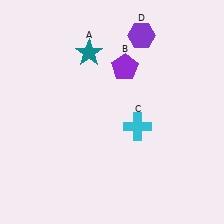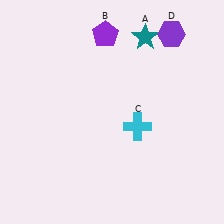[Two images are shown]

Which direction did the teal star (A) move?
The teal star (A) moved right.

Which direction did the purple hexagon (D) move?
The purple hexagon (D) moved right.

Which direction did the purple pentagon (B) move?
The purple pentagon (B) moved up.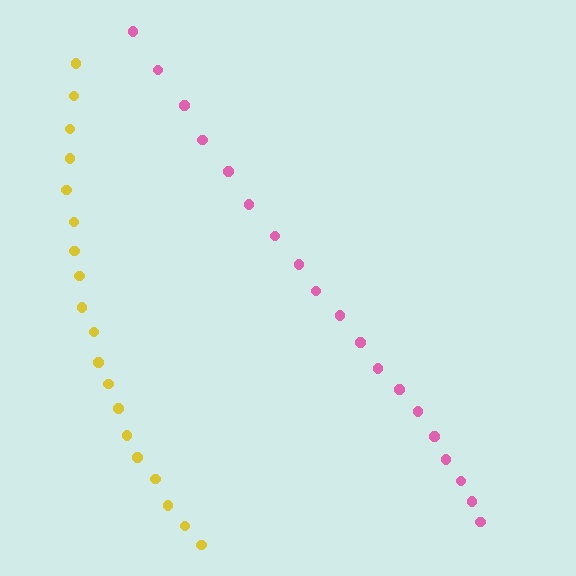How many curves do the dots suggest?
There are 2 distinct paths.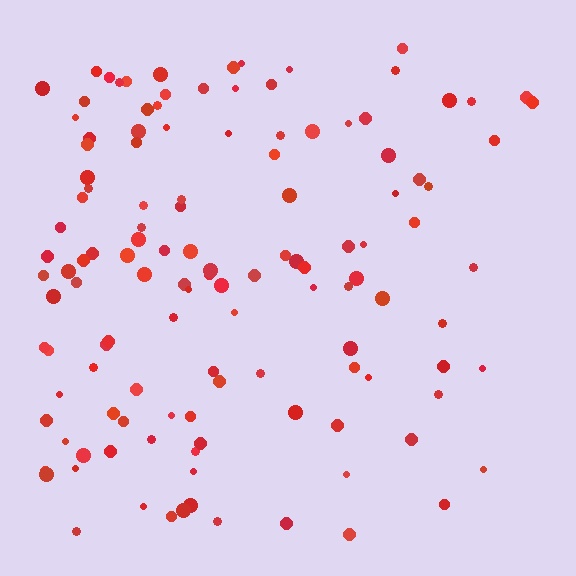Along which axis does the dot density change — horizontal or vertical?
Horizontal.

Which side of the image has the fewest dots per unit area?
The right.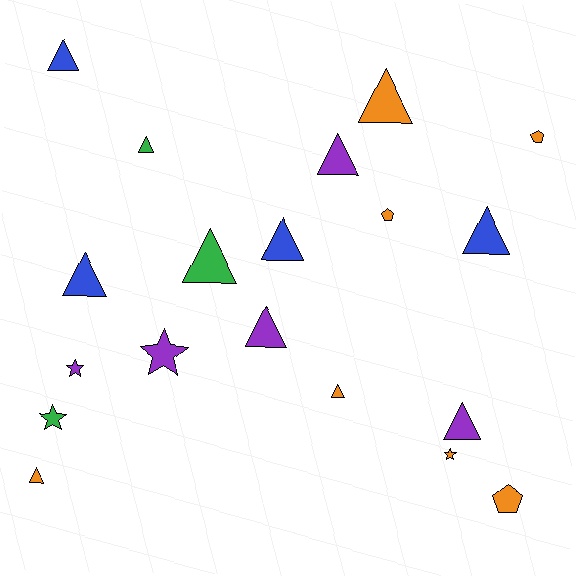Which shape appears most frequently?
Triangle, with 12 objects.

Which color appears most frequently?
Orange, with 7 objects.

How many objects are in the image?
There are 19 objects.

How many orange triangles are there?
There are 3 orange triangles.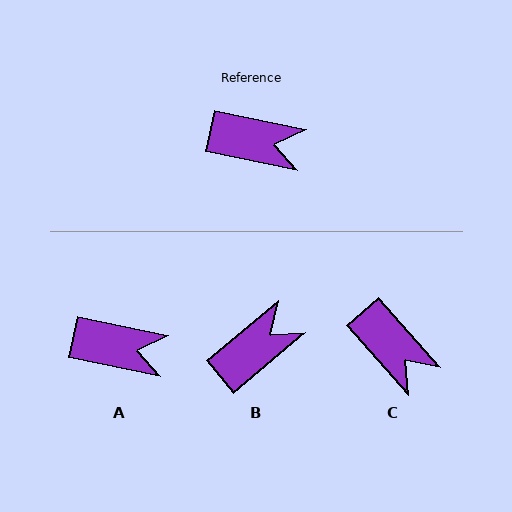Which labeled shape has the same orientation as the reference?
A.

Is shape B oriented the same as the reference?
No, it is off by about 52 degrees.